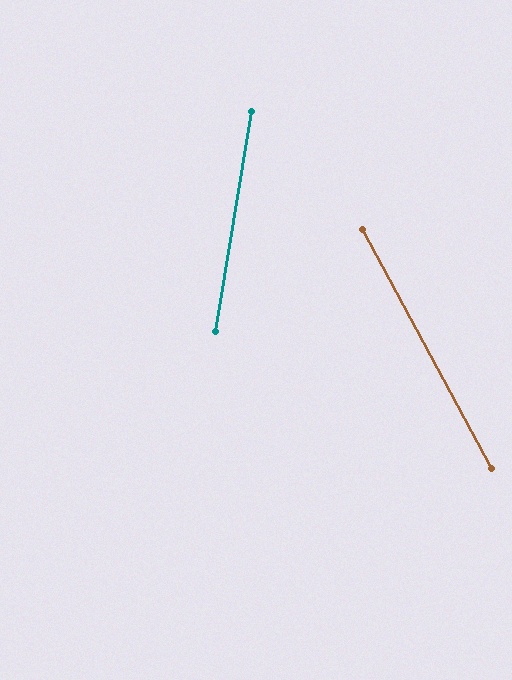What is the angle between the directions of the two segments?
Approximately 37 degrees.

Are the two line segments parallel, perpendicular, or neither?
Neither parallel nor perpendicular — they differ by about 37°.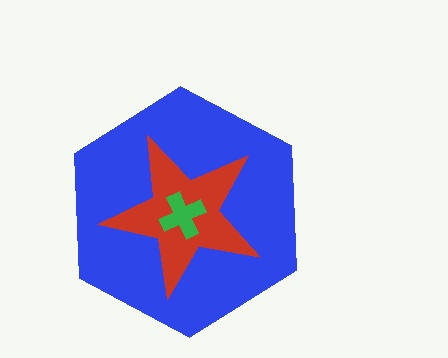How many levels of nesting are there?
3.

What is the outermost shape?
The blue hexagon.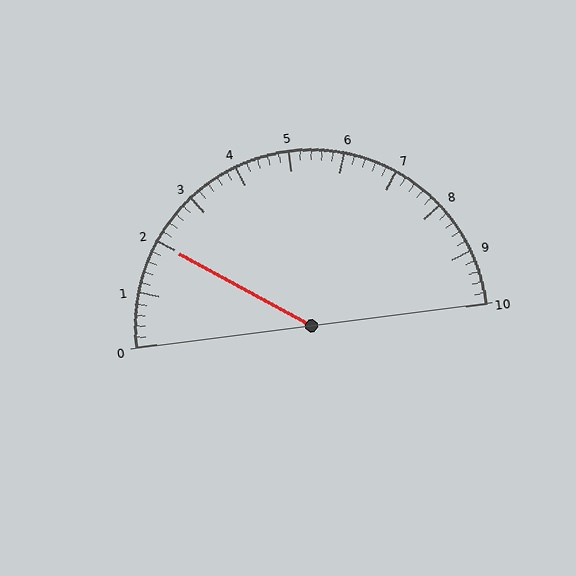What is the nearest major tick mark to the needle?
The nearest major tick mark is 2.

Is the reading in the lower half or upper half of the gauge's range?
The reading is in the lower half of the range (0 to 10).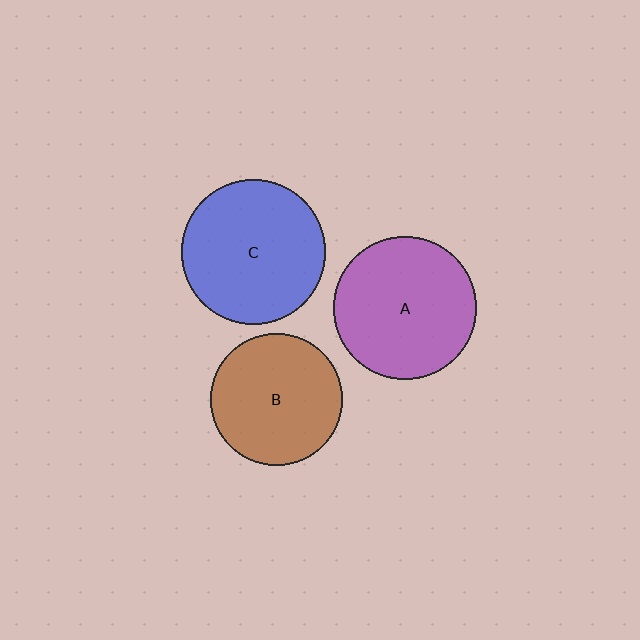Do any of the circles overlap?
No, none of the circles overlap.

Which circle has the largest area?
Circle C (blue).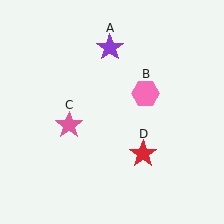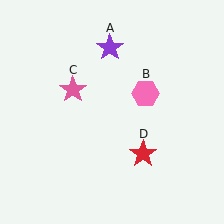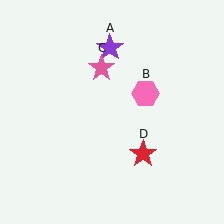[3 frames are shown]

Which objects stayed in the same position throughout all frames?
Purple star (object A) and pink hexagon (object B) and red star (object D) remained stationary.